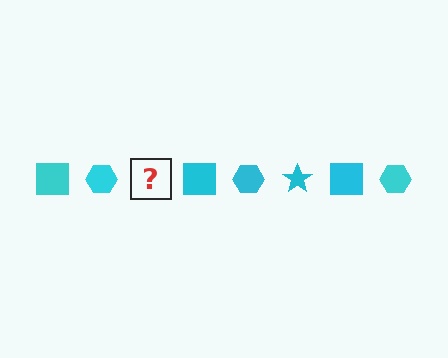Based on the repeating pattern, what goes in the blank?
The blank should be a cyan star.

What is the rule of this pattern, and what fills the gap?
The rule is that the pattern cycles through square, hexagon, star shapes in cyan. The gap should be filled with a cyan star.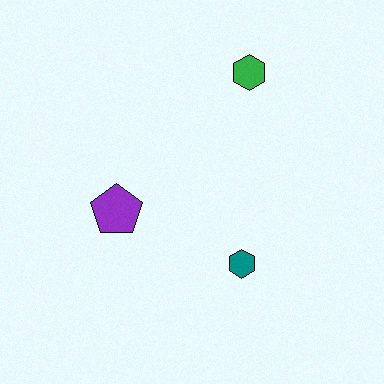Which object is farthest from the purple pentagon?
The green hexagon is farthest from the purple pentagon.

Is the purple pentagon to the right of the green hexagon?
No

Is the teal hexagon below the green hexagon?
Yes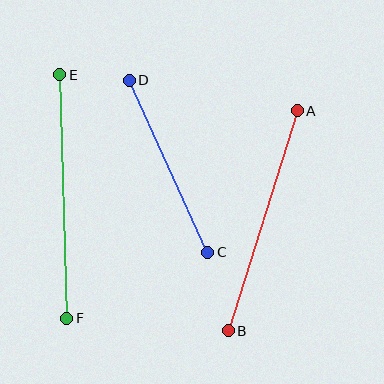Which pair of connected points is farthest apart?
Points E and F are farthest apart.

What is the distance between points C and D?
The distance is approximately 189 pixels.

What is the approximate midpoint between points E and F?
The midpoint is at approximately (63, 196) pixels.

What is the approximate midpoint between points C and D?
The midpoint is at approximately (169, 166) pixels.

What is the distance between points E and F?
The distance is approximately 243 pixels.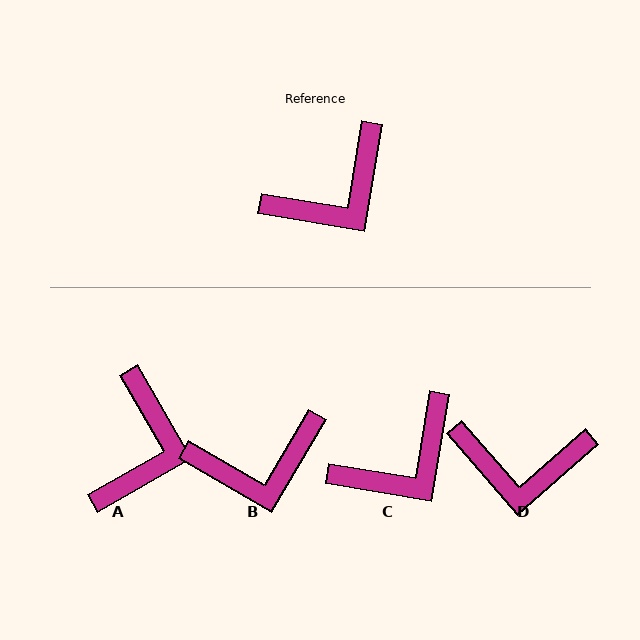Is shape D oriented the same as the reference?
No, it is off by about 39 degrees.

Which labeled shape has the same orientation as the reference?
C.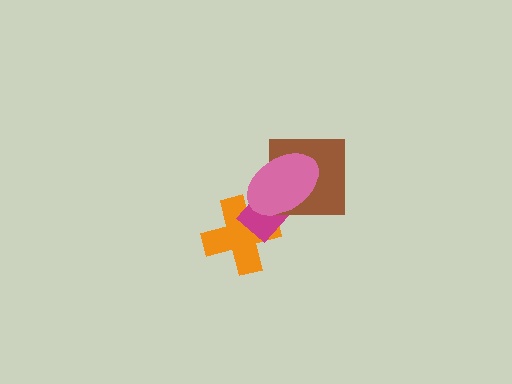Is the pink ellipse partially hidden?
No, no other shape covers it.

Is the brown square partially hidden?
Yes, it is partially covered by another shape.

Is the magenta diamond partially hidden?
Yes, it is partially covered by another shape.